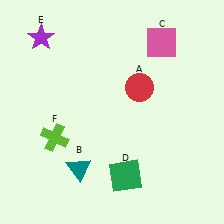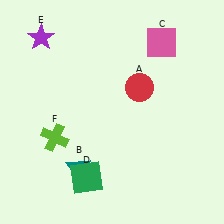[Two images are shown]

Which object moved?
The green square (D) moved left.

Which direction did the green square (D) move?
The green square (D) moved left.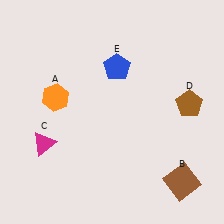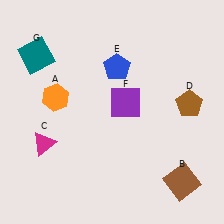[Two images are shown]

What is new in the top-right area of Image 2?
A purple square (F) was added in the top-right area of Image 2.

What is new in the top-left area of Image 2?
A teal square (G) was added in the top-left area of Image 2.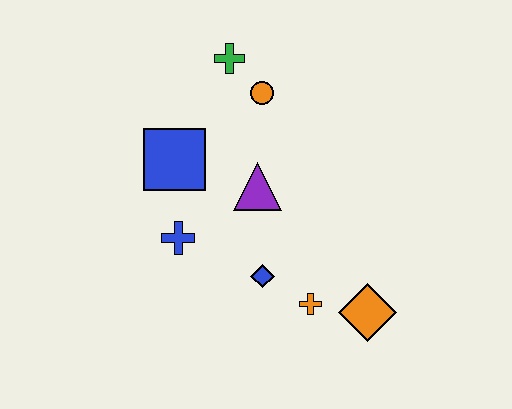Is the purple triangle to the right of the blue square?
Yes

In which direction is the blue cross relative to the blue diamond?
The blue cross is to the left of the blue diamond.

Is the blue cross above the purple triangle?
No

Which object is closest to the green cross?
The orange circle is closest to the green cross.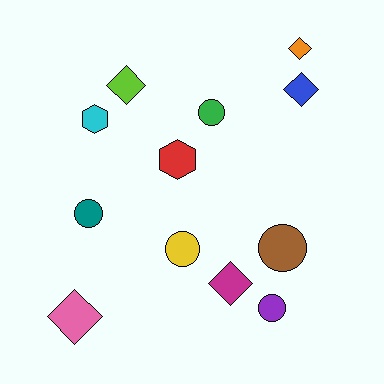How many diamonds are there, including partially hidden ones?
There are 5 diamonds.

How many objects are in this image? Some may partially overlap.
There are 12 objects.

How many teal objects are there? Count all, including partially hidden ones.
There is 1 teal object.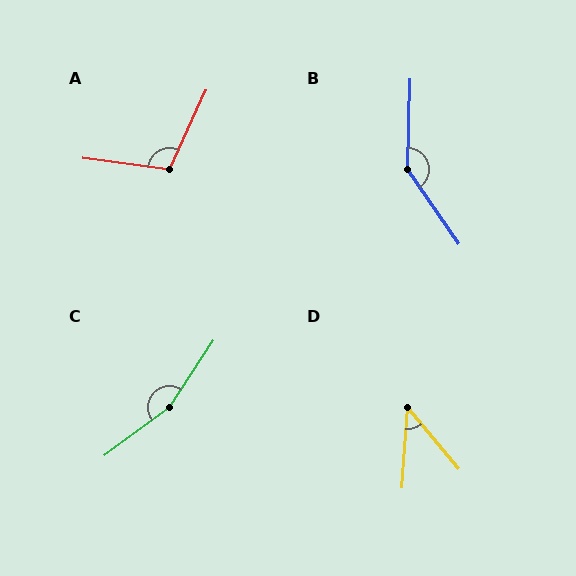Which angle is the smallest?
D, at approximately 44 degrees.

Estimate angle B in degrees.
Approximately 144 degrees.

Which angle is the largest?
C, at approximately 160 degrees.